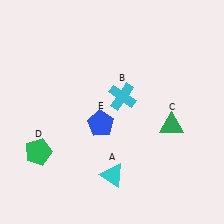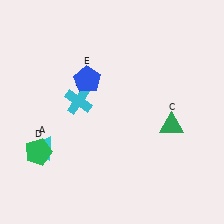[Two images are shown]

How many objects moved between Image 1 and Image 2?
3 objects moved between the two images.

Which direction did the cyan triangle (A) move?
The cyan triangle (A) moved left.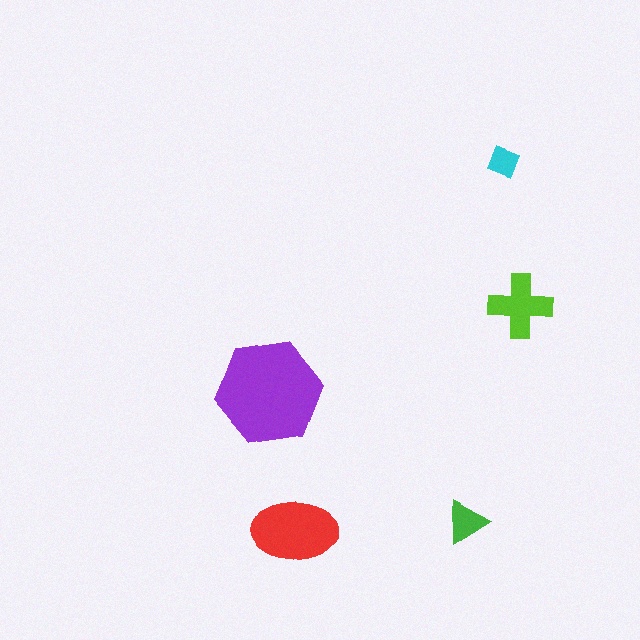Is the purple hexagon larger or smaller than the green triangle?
Larger.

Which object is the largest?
The purple hexagon.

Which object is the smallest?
The cyan diamond.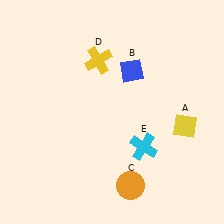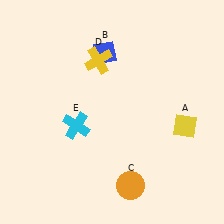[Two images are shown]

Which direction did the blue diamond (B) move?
The blue diamond (B) moved left.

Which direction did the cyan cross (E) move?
The cyan cross (E) moved left.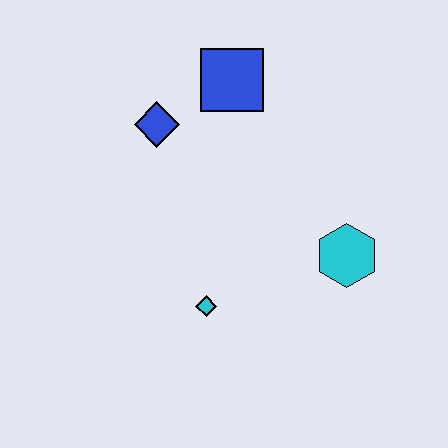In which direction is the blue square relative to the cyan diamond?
The blue square is above the cyan diamond.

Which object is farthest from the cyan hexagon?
The blue diamond is farthest from the cyan hexagon.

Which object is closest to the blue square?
The blue diamond is closest to the blue square.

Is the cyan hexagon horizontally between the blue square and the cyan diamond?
No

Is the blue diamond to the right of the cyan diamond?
No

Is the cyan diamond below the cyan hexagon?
Yes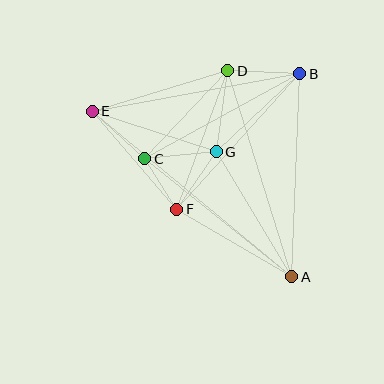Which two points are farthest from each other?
Points A and E are farthest from each other.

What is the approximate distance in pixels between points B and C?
The distance between B and C is approximately 177 pixels.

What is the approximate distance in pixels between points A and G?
The distance between A and G is approximately 146 pixels.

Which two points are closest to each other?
Points C and F are closest to each other.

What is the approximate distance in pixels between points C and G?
The distance between C and G is approximately 72 pixels.